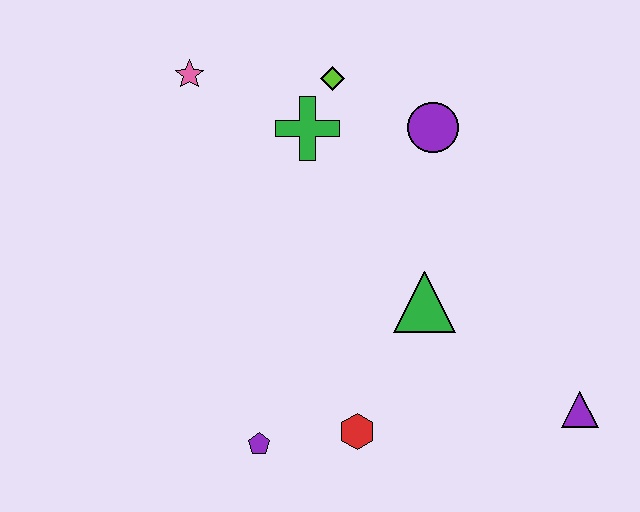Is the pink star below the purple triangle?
No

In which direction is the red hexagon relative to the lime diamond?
The red hexagon is below the lime diamond.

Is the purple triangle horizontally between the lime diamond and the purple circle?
No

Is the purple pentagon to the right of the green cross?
No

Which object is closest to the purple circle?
The lime diamond is closest to the purple circle.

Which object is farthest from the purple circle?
The purple pentagon is farthest from the purple circle.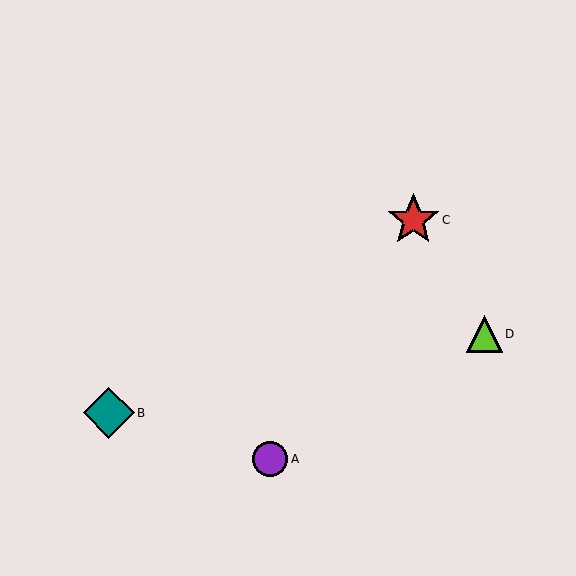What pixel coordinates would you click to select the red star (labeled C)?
Click at (413, 220) to select the red star C.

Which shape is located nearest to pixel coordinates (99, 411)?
The teal diamond (labeled B) at (109, 413) is nearest to that location.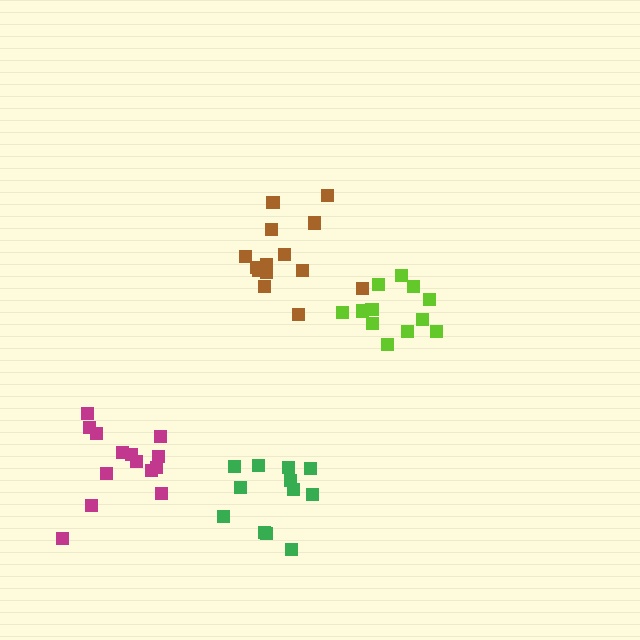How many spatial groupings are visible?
There are 4 spatial groupings.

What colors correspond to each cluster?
The clusters are colored: brown, lime, green, magenta.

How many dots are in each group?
Group 1: 15 dots, Group 2: 12 dots, Group 3: 12 dots, Group 4: 14 dots (53 total).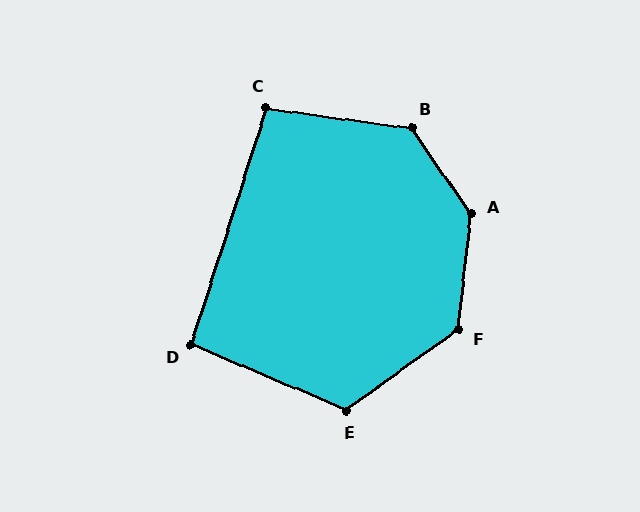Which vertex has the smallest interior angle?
D, at approximately 95 degrees.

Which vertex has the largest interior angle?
A, at approximately 139 degrees.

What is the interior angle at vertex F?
Approximately 132 degrees (obtuse).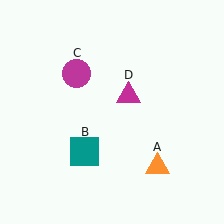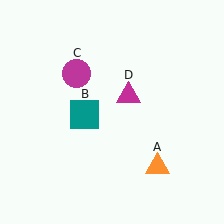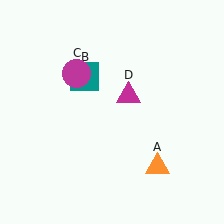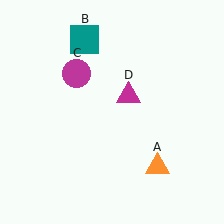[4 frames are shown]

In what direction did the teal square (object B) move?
The teal square (object B) moved up.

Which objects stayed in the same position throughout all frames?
Orange triangle (object A) and magenta circle (object C) and magenta triangle (object D) remained stationary.